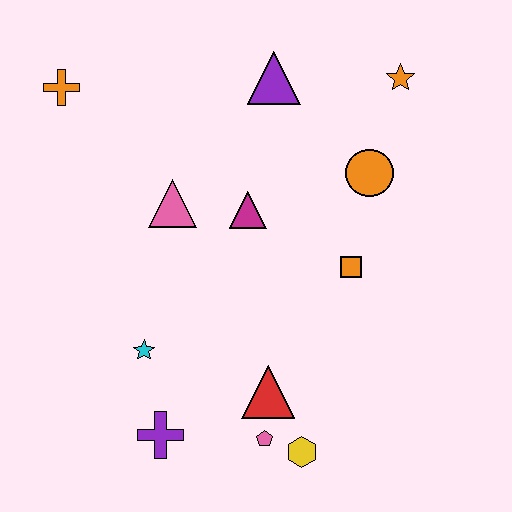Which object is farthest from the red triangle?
The orange cross is farthest from the red triangle.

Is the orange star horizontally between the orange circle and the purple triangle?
No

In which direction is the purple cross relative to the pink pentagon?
The purple cross is to the left of the pink pentagon.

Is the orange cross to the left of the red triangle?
Yes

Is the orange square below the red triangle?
No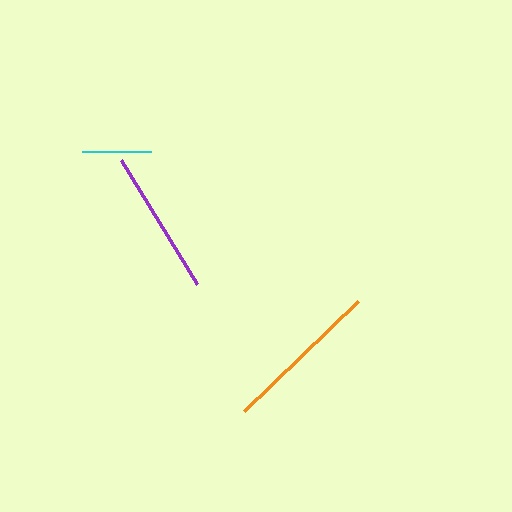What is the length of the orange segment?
The orange segment is approximately 158 pixels long.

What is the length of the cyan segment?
The cyan segment is approximately 70 pixels long.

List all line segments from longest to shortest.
From longest to shortest: orange, purple, cyan.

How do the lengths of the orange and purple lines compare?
The orange and purple lines are approximately the same length.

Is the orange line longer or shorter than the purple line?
The orange line is longer than the purple line.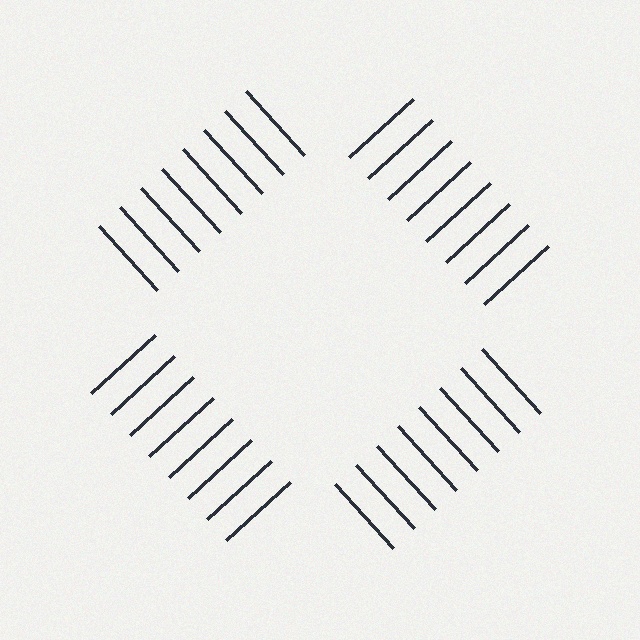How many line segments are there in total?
32 — 8 along each of the 4 edges.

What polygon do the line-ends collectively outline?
An illusory square — the line segments terminate on its edges but no continuous stroke is drawn.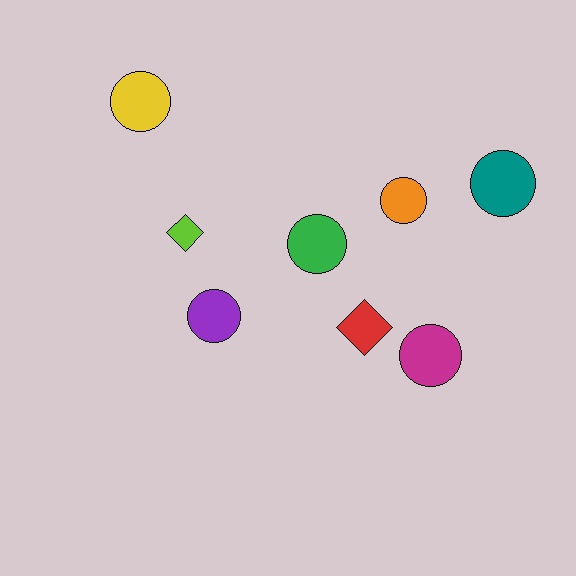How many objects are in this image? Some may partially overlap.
There are 8 objects.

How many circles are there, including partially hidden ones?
There are 6 circles.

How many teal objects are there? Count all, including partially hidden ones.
There is 1 teal object.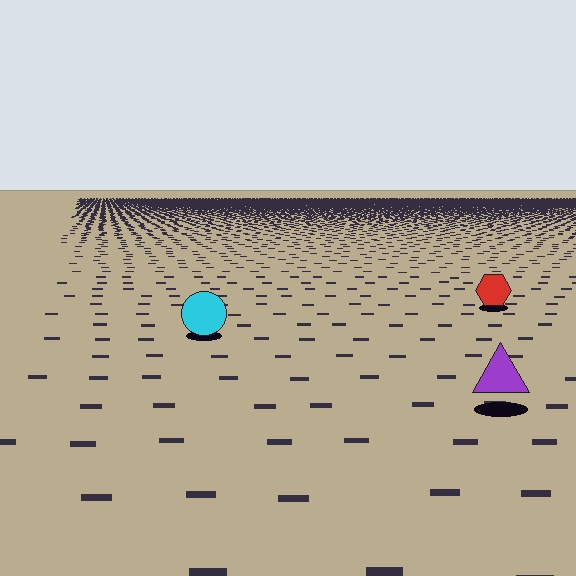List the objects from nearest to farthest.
From nearest to farthest: the purple triangle, the cyan circle, the red hexagon.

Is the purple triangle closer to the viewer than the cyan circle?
Yes. The purple triangle is closer — you can tell from the texture gradient: the ground texture is coarser near it.